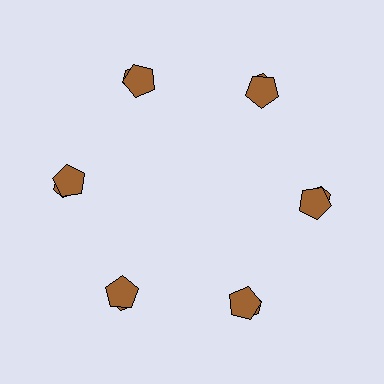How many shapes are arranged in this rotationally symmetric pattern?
There are 12 shapes, arranged in 6 groups of 2.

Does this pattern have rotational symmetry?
Yes, this pattern has 6-fold rotational symmetry. It looks the same after rotating 60 degrees around the center.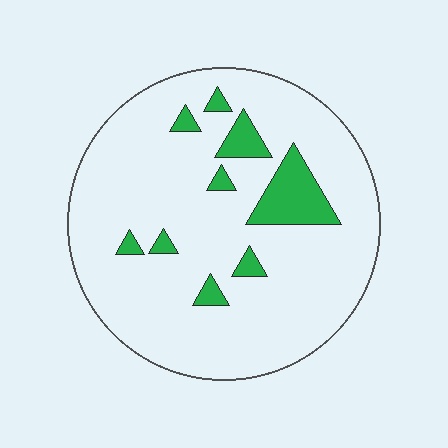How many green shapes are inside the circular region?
9.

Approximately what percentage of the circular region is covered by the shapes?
Approximately 10%.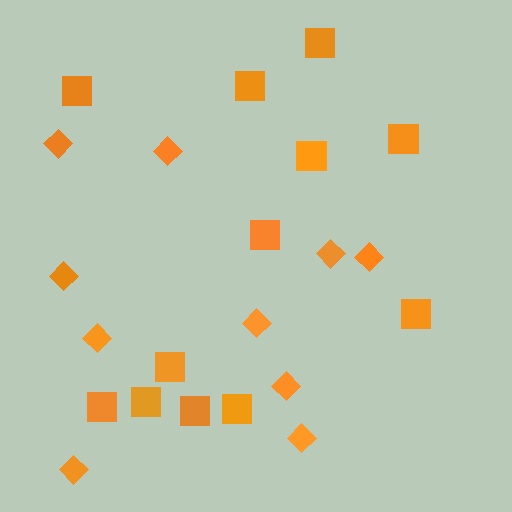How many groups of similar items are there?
There are 2 groups: one group of squares (12) and one group of diamonds (10).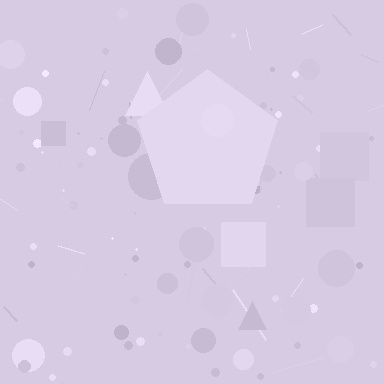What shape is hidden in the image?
A pentagon is hidden in the image.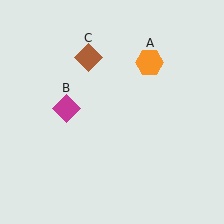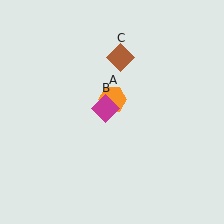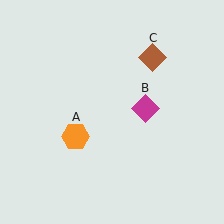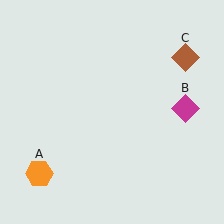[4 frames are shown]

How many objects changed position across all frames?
3 objects changed position: orange hexagon (object A), magenta diamond (object B), brown diamond (object C).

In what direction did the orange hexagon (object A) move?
The orange hexagon (object A) moved down and to the left.